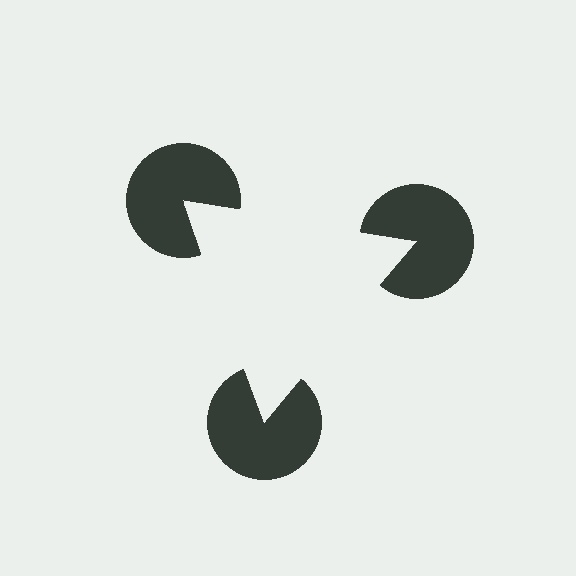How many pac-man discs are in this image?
There are 3 — one at each vertex of the illusory triangle.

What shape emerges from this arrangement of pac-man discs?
An illusory triangle — its edges are inferred from the aligned wedge cuts in the pac-man discs, not physically drawn.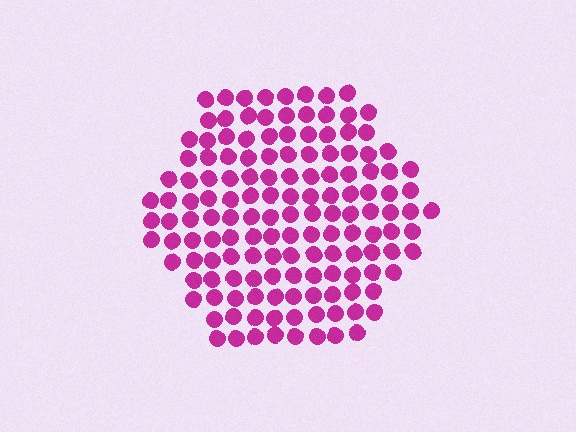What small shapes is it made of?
It is made of small circles.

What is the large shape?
The large shape is a hexagon.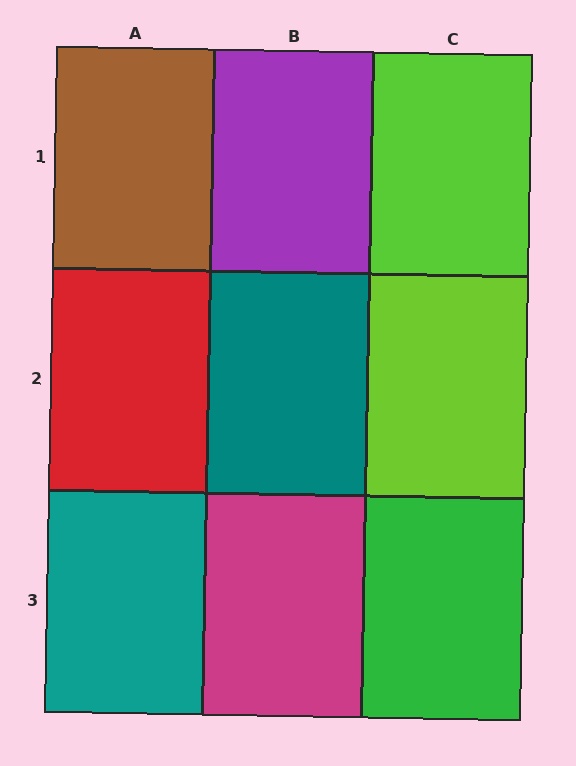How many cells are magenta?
1 cell is magenta.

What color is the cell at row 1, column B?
Purple.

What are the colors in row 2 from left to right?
Red, teal, lime.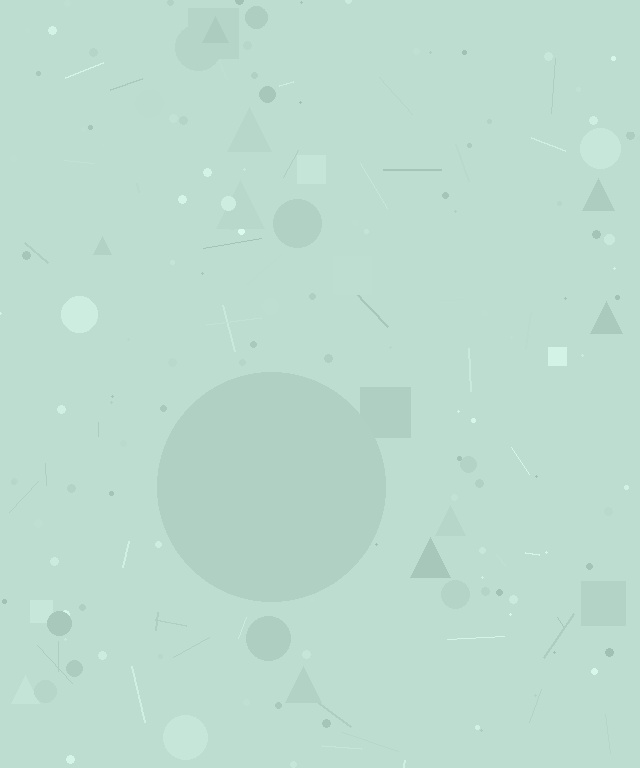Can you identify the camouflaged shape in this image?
The camouflaged shape is a circle.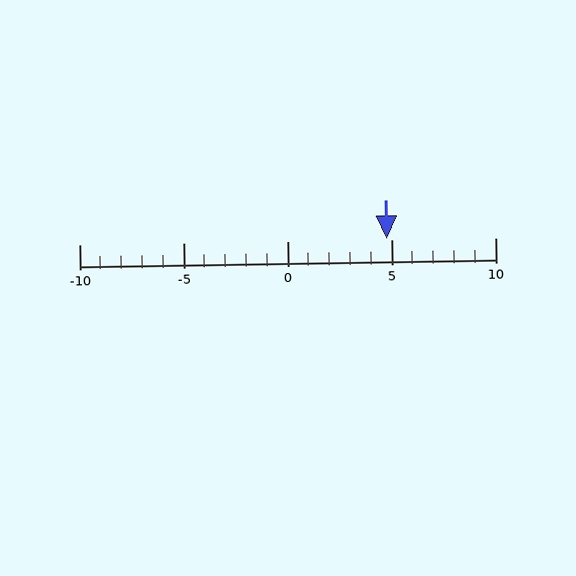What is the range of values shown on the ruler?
The ruler shows values from -10 to 10.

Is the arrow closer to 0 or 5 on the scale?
The arrow is closer to 5.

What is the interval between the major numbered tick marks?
The major tick marks are spaced 5 units apart.